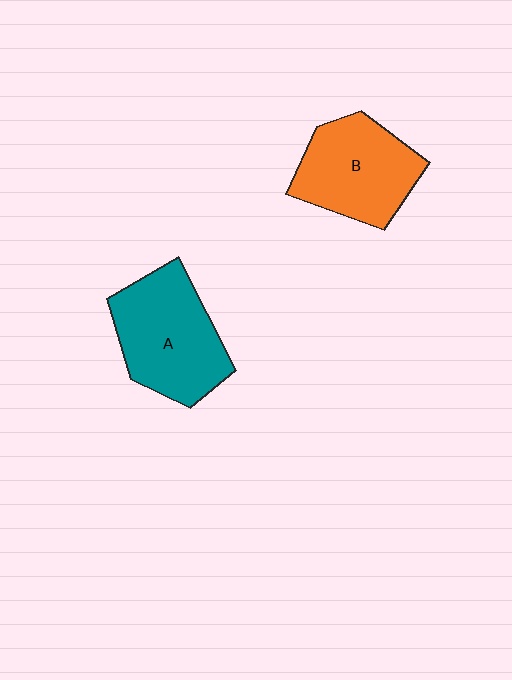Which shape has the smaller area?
Shape B (orange).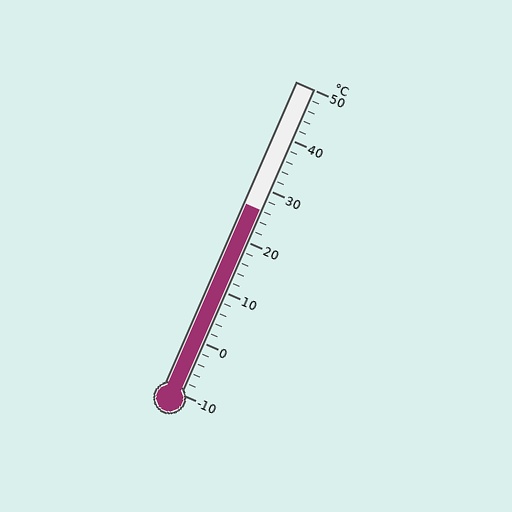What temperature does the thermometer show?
The thermometer shows approximately 26°C.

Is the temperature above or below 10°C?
The temperature is above 10°C.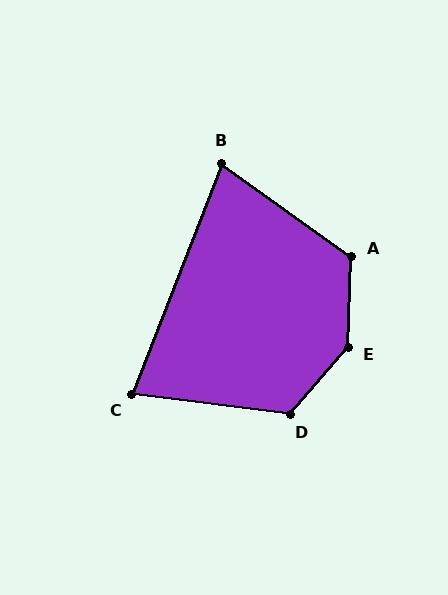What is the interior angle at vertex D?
Approximately 124 degrees (obtuse).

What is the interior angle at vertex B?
Approximately 76 degrees (acute).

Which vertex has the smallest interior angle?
C, at approximately 76 degrees.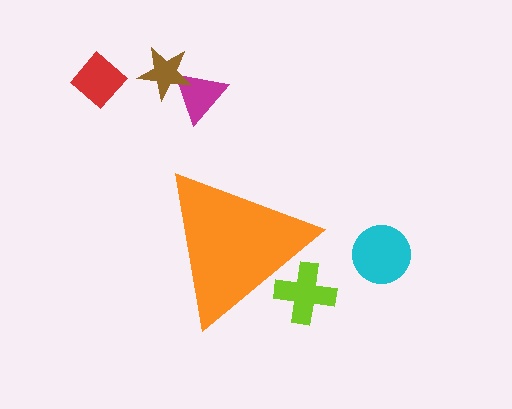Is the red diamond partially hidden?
No, the red diamond is fully visible.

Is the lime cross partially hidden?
Yes, the lime cross is partially hidden behind the orange triangle.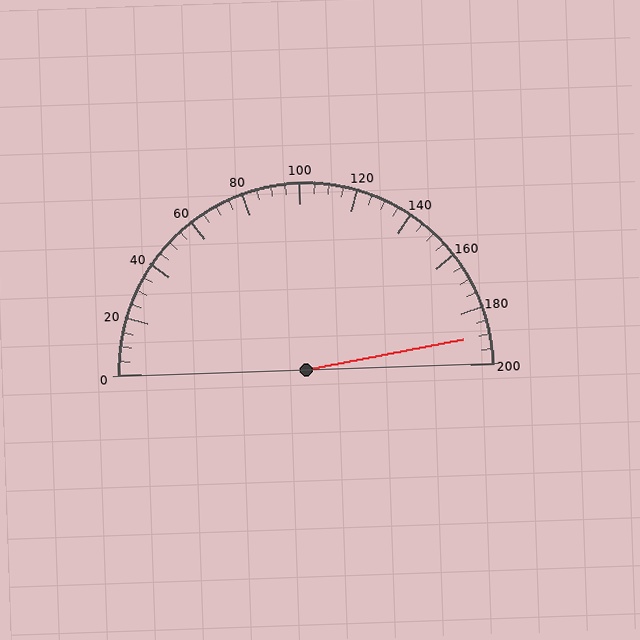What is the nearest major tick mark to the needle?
The nearest major tick mark is 200.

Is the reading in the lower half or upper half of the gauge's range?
The reading is in the upper half of the range (0 to 200).